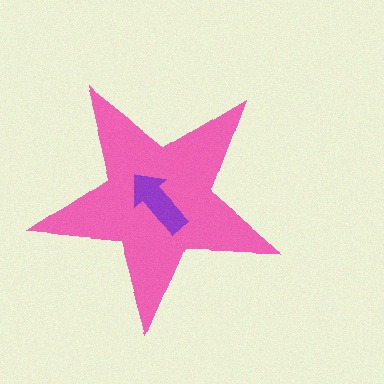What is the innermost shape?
The purple arrow.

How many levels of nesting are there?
2.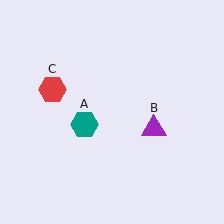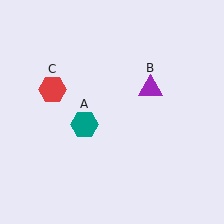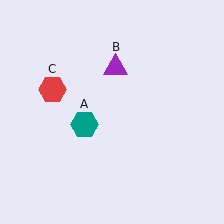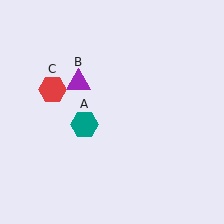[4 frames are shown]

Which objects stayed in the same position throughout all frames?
Teal hexagon (object A) and red hexagon (object C) remained stationary.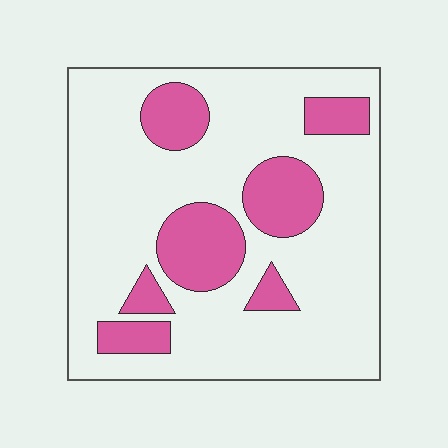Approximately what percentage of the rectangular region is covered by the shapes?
Approximately 25%.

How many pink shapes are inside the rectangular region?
7.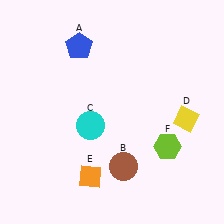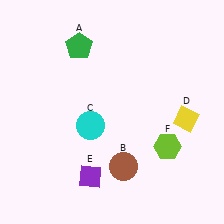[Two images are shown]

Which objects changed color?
A changed from blue to green. E changed from orange to purple.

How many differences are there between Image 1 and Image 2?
There are 2 differences between the two images.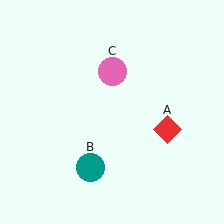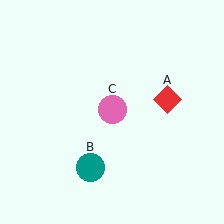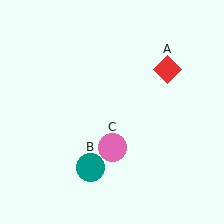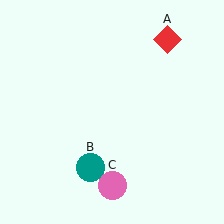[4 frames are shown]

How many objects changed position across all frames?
2 objects changed position: red diamond (object A), pink circle (object C).